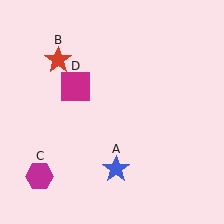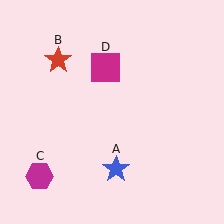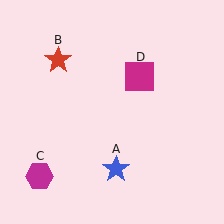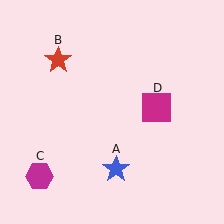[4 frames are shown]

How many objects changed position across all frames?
1 object changed position: magenta square (object D).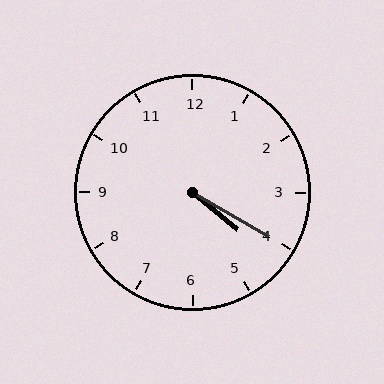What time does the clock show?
4:20.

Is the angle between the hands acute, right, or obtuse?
It is acute.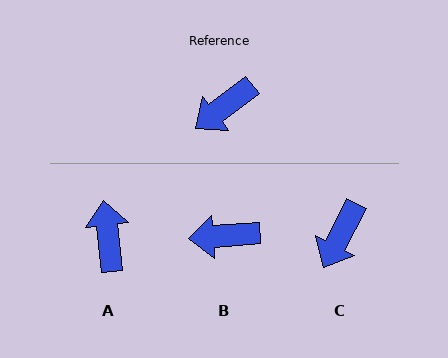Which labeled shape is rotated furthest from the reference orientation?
A, about 121 degrees away.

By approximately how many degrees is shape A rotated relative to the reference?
Approximately 121 degrees clockwise.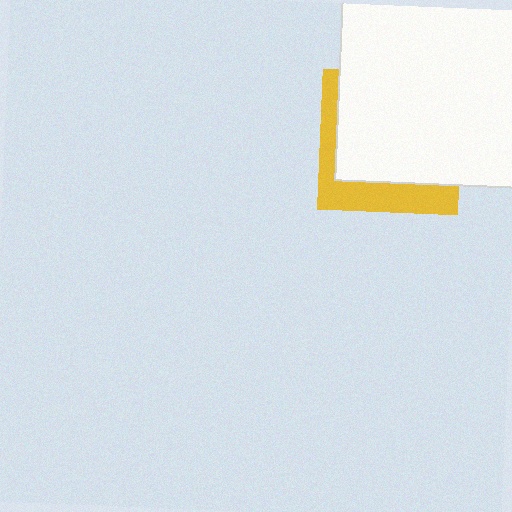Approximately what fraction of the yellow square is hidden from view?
Roughly 70% of the yellow square is hidden behind the white square.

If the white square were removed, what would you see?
You would see the complete yellow square.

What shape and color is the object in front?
The object in front is a white square.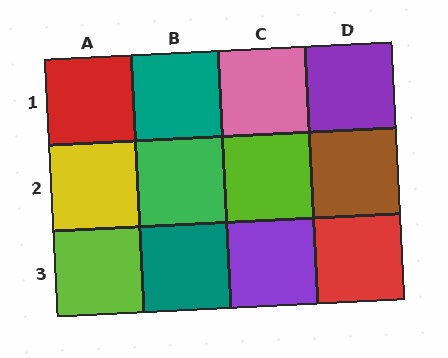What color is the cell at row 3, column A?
Lime.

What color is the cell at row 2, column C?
Lime.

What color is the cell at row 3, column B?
Teal.